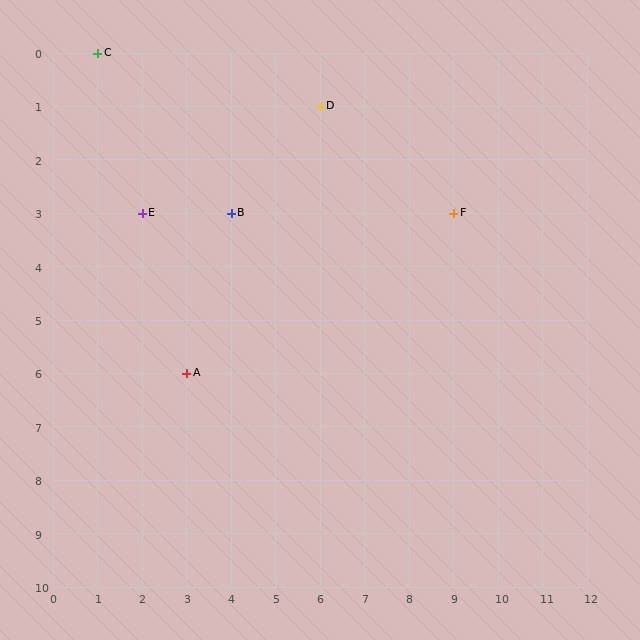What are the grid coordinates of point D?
Point D is at grid coordinates (6, 1).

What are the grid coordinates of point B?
Point B is at grid coordinates (4, 3).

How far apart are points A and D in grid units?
Points A and D are 3 columns and 5 rows apart (about 5.8 grid units diagonally).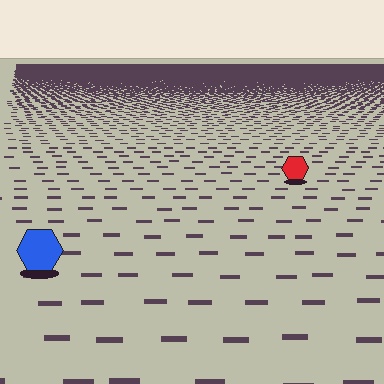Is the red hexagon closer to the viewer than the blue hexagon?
No. The blue hexagon is closer — you can tell from the texture gradient: the ground texture is coarser near it.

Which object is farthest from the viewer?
The red hexagon is farthest from the viewer. It appears smaller and the ground texture around it is denser.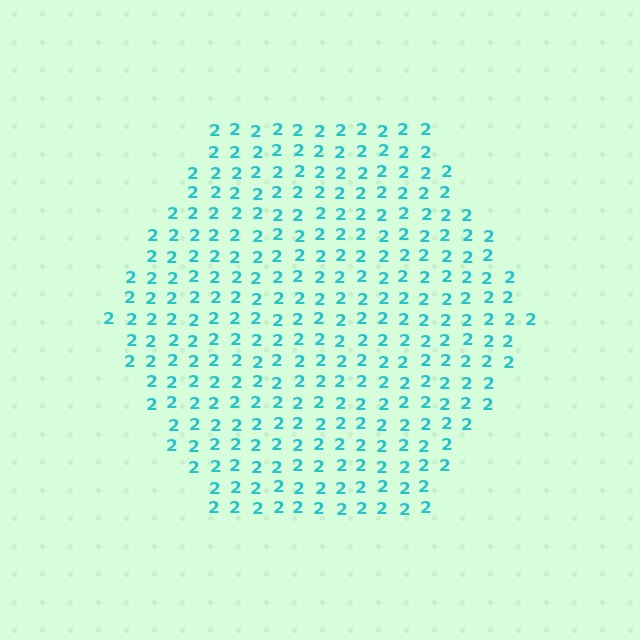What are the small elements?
The small elements are digit 2's.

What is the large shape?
The large shape is a hexagon.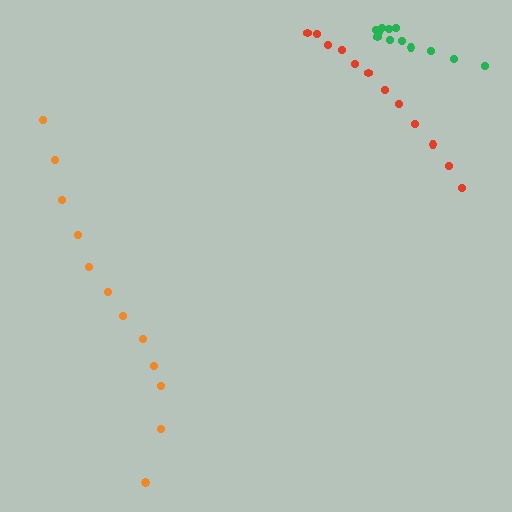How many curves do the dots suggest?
There are 3 distinct paths.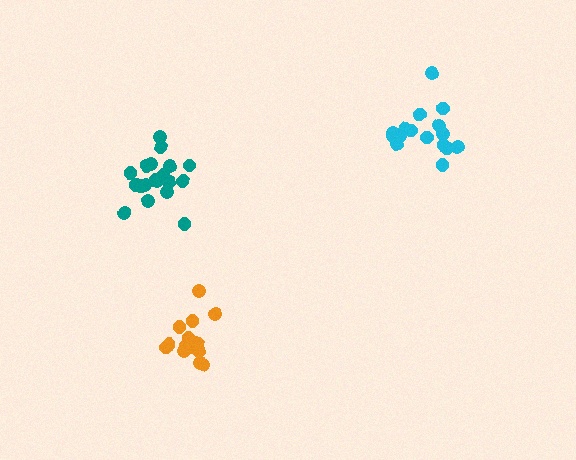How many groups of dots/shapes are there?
There are 3 groups.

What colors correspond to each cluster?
The clusters are colored: cyan, teal, orange.